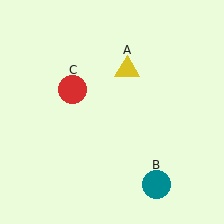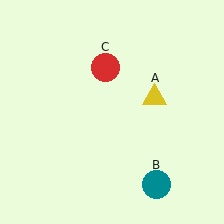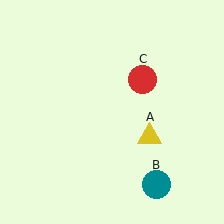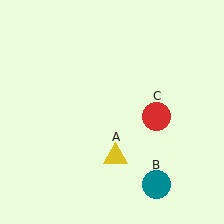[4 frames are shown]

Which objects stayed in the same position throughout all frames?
Teal circle (object B) remained stationary.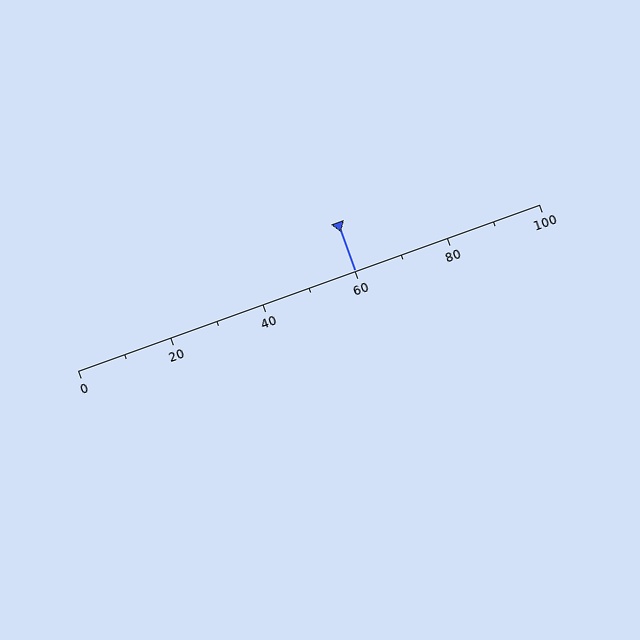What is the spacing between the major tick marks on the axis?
The major ticks are spaced 20 apart.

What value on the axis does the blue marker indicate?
The marker indicates approximately 60.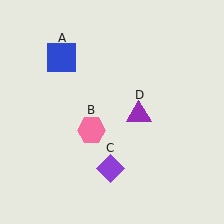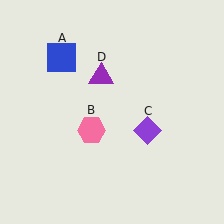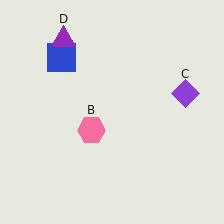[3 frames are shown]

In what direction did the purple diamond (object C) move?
The purple diamond (object C) moved up and to the right.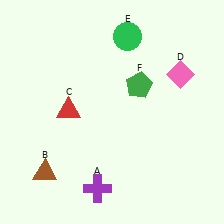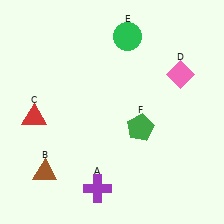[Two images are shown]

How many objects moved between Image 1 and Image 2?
2 objects moved between the two images.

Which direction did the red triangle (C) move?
The red triangle (C) moved left.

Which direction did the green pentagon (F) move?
The green pentagon (F) moved down.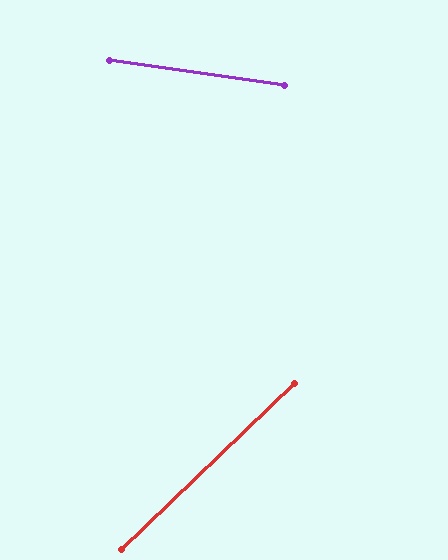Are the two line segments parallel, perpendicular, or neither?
Neither parallel nor perpendicular — they differ by about 52°.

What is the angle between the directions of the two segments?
Approximately 52 degrees.